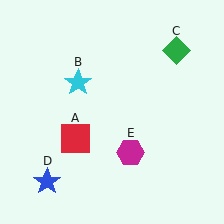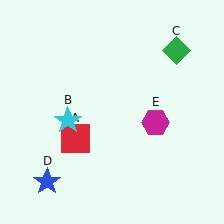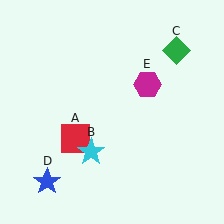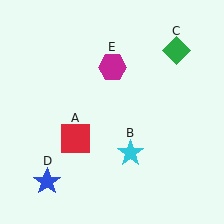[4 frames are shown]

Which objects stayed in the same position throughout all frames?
Red square (object A) and green diamond (object C) and blue star (object D) remained stationary.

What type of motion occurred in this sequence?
The cyan star (object B), magenta hexagon (object E) rotated counterclockwise around the center of the scene.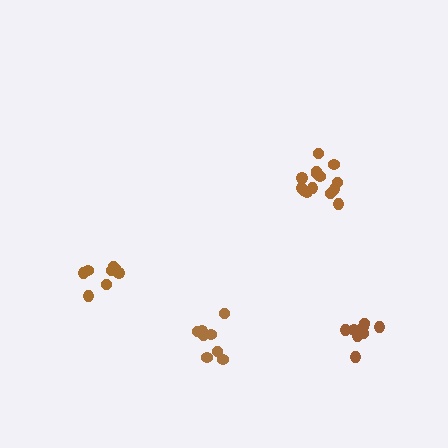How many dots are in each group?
Group 1: 14 dots, Group 2: 8 dots, Group 3: 8 dots, Group 4: 9 dots (39 total).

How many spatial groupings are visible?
There are 4 spatial groupings.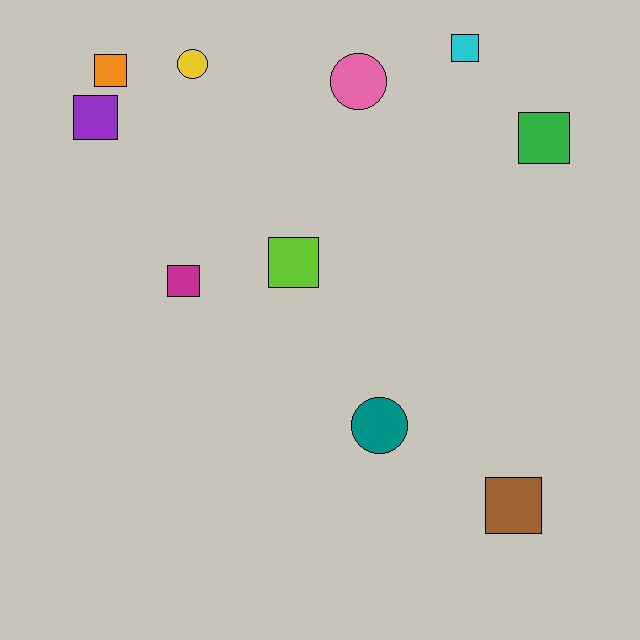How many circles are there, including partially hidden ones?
There are 3 circles.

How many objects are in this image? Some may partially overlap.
There are 10 objects.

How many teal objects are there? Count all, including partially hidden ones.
There is 1 teal object.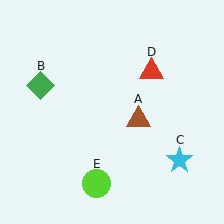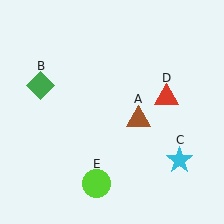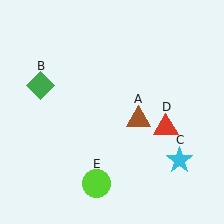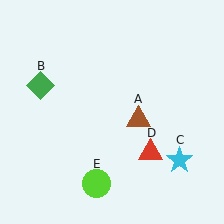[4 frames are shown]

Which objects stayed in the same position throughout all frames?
Brown triangle (object A) and green diamond (object B) and cyan star (object C) and lime circle (object E) remained stationary.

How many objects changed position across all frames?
1 object changed position: red triangle (object D).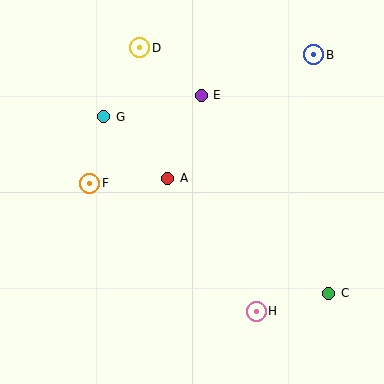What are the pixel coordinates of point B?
Point B is at (314, 55).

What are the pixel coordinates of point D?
Point D is at (140, 48).